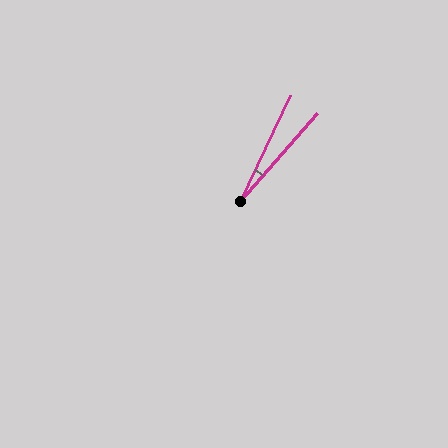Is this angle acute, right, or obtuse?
It is acute.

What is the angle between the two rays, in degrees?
Approximately 16 degrees.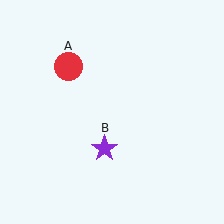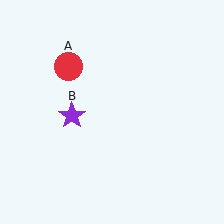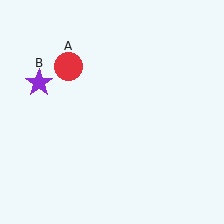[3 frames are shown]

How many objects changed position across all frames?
1 object changed position: purple star (object B).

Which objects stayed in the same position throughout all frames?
Red circle (object A) remained stationary.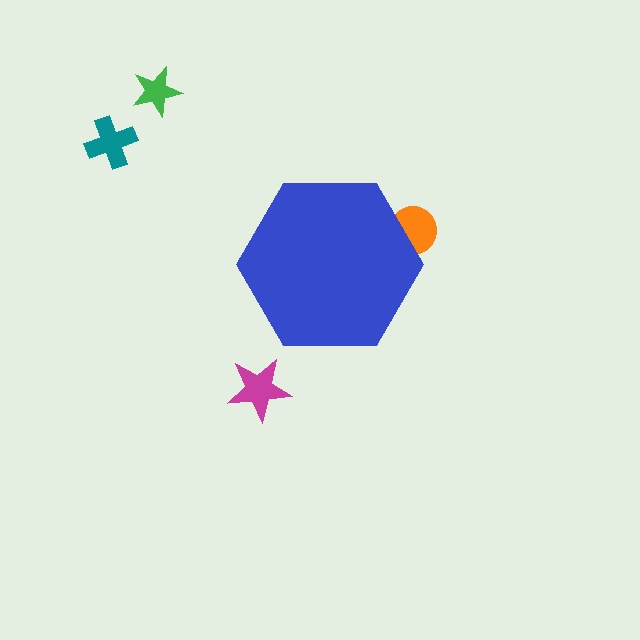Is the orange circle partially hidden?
Yes, the orange circle is partially hidden behind the blue hexagon.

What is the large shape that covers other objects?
A blue hexagon.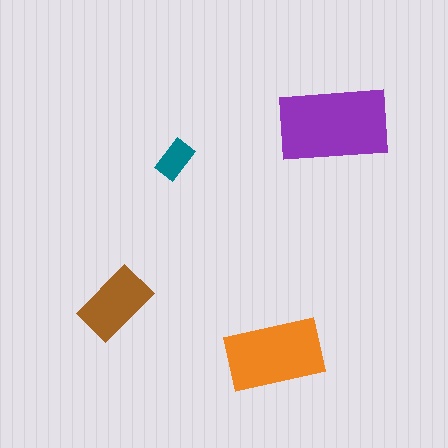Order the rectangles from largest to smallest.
the purple one, the orange one, the brown one, the teal one.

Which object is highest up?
The purple rectangle is topmost.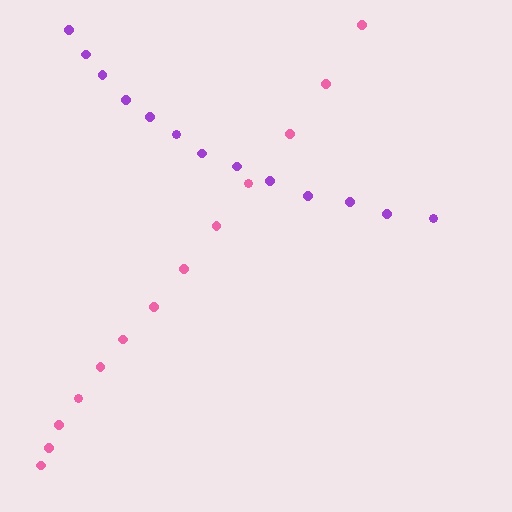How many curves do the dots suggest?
There are 2 distinct paths.